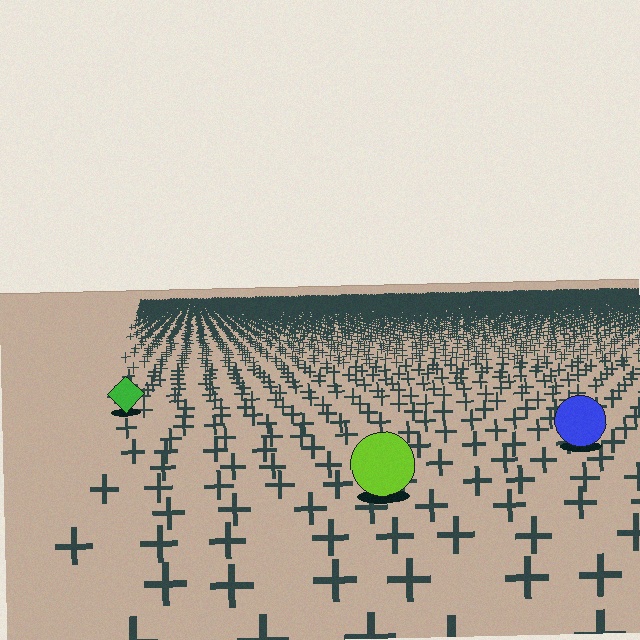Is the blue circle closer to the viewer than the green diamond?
Yes. The blue circle is closer — you can tell from the texture gradient: the ground texture is coarser near it.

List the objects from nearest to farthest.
From nearest to farthest: the lime circle, the blue circle, the green diamond.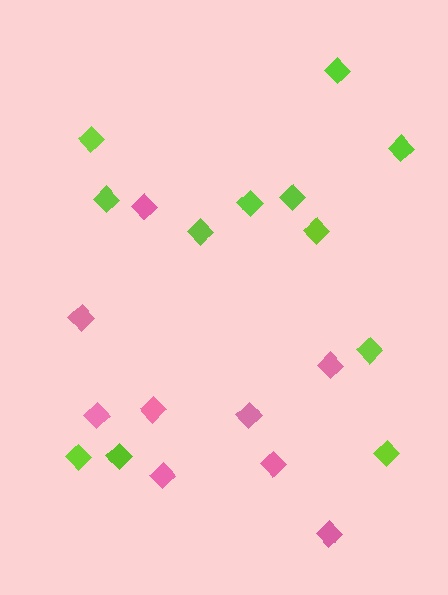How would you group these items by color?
There are 2 groups: one group of pink diamonds (9) and one group of lime diamonds (12).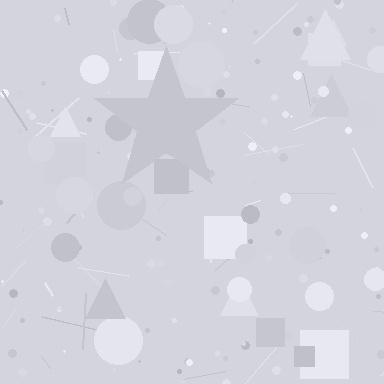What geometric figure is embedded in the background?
A star is embedded in the background.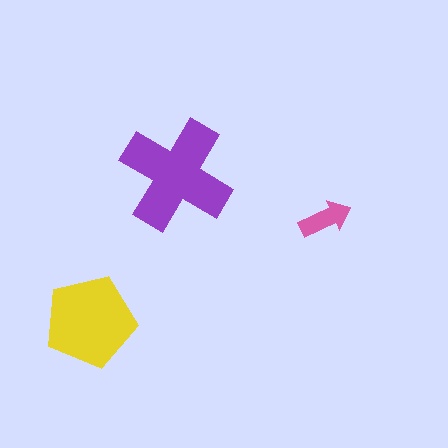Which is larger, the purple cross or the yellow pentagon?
The purple cross.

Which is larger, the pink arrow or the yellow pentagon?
The yellow pentagon.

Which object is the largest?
The purple cross.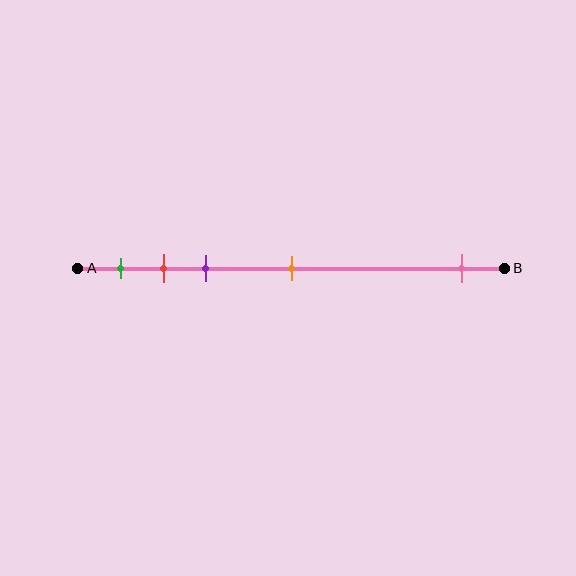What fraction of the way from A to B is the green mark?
The green mark is approximately 10% (0.1) of the way from A to B.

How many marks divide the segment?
There are 5 marks dividing the segment.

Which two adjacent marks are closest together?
The red and purple marks are the closest adjacent pair.